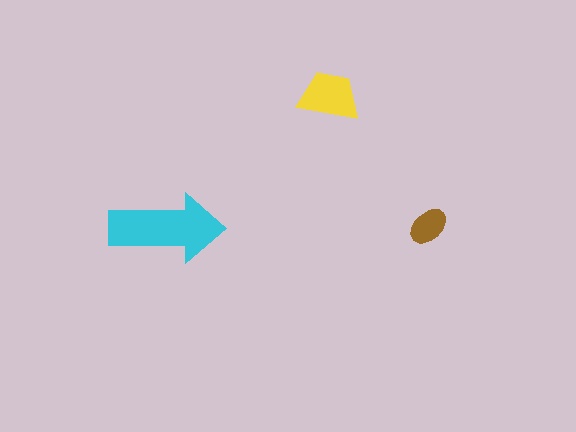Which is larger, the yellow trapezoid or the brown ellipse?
The yellow trapezoid.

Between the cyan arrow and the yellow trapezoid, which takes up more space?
The cyan arrow.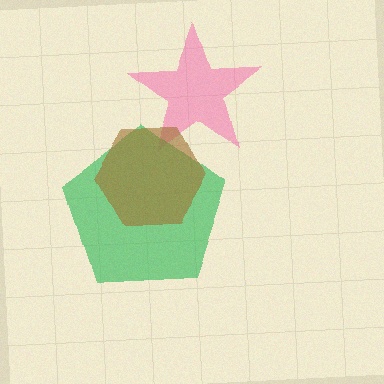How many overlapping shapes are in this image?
There are 3 overlapping shapes in the image.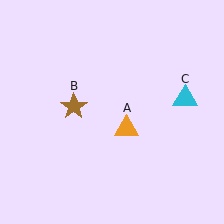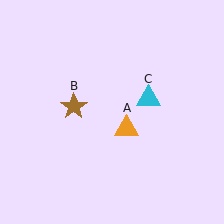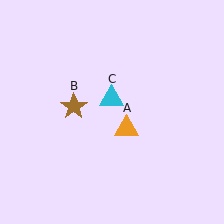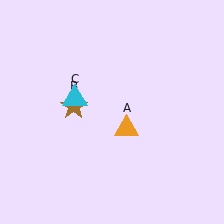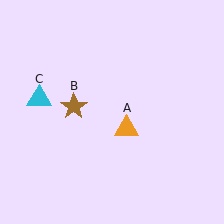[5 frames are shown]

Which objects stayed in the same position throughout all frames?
Orange triangle (object A) and brown star (object B) remained stationary.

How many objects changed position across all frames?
1 object changed position: cyan triangle (object C).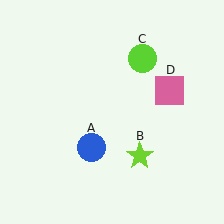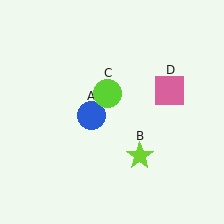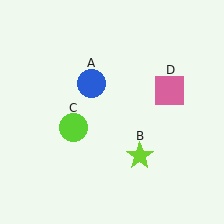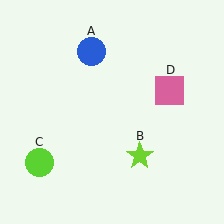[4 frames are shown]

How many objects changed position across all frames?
2 objects changed position: blue circle (object A), lime circle (object C).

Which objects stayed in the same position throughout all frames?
Lime star (object B) and pink square (object D) remained stationary.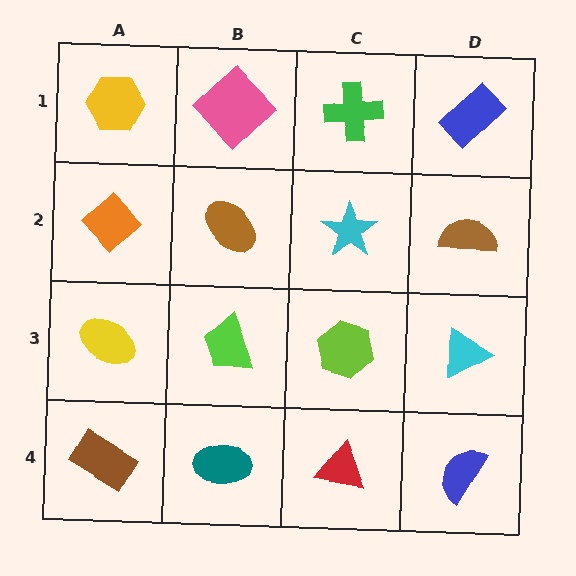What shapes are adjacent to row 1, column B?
A brown ellipse (row 2, column B), a yellow hexagon (row 1, column A), a green cross (row 1, column C).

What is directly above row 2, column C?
A green cross.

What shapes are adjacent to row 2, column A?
A yellow hexagon (row 1, column A), a yellow ellipse (row 3, column A), a brown ellipse (row 2, column B).